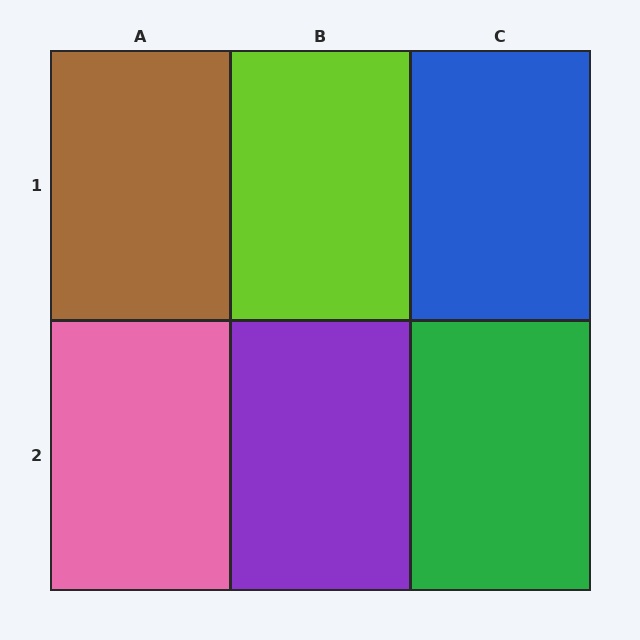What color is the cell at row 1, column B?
Lime.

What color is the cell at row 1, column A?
Brown.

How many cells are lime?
1 cell is lime.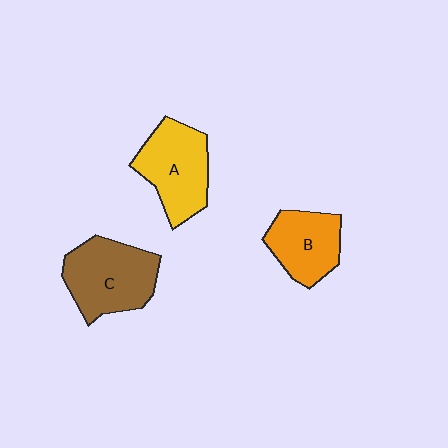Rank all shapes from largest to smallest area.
From largest to smallest: C (brown), A (yellow), B (orange).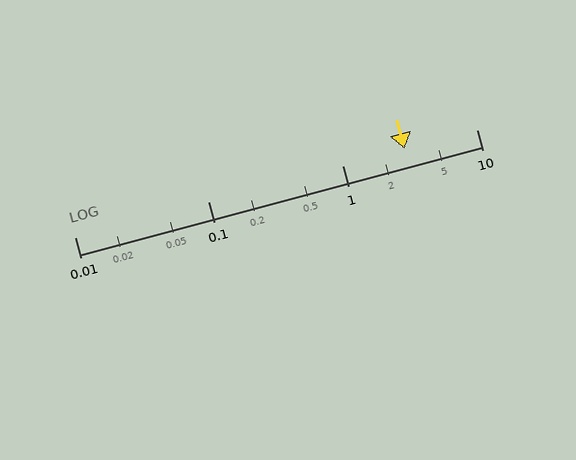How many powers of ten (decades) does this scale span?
The scale spans 3 decades, from 0.01 to 10.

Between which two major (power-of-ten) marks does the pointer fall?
The pointer is between 1 and 10.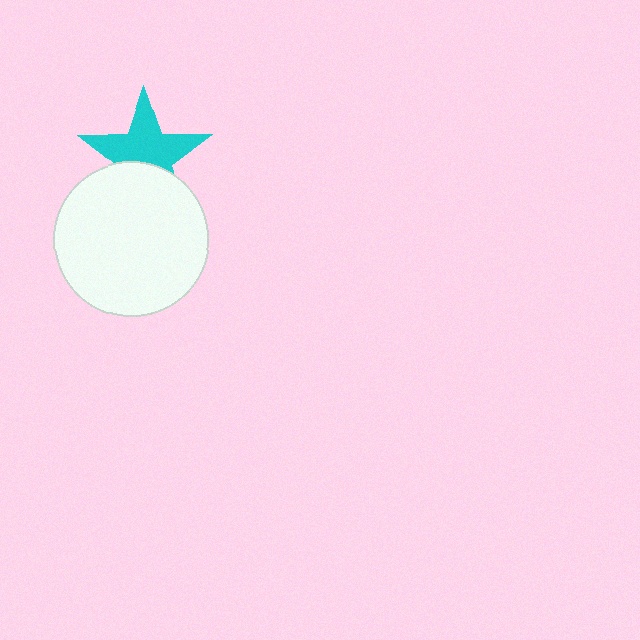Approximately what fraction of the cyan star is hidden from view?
Roughly 38% of the cyan star is hidden behind the white circle.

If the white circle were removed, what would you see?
You would see the complete cyan star.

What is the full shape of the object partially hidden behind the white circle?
The partially hidden object is a cyan star.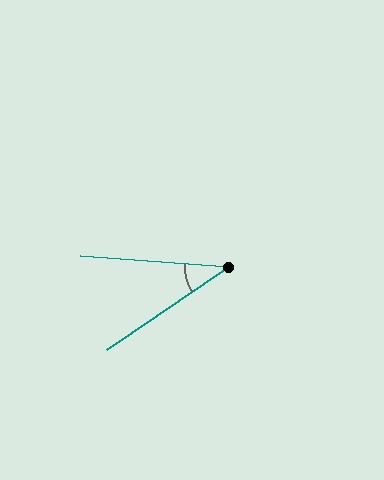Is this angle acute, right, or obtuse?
It is acute.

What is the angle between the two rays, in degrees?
Approximately 39 degrees.